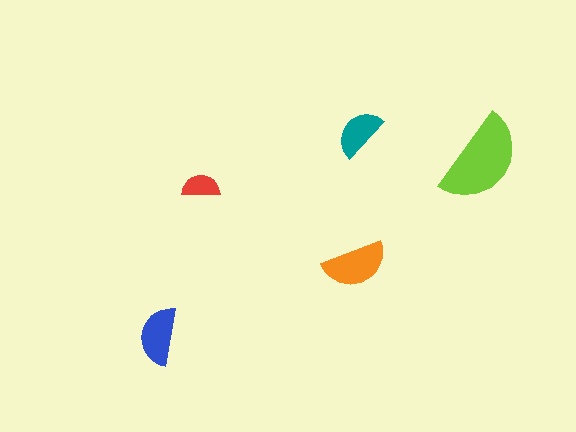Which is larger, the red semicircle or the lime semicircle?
The lime one.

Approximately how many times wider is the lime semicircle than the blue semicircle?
About 1.5 times wider.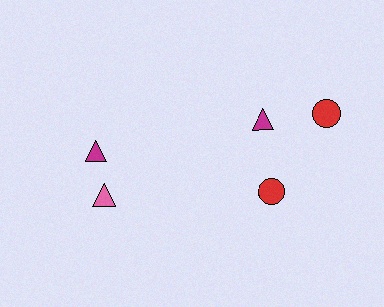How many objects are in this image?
There are 5 objects.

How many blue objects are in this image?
There are no blue objects.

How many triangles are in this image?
There are 3 triangles.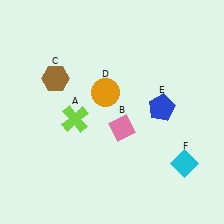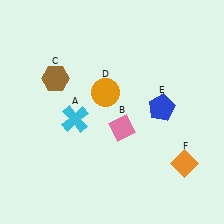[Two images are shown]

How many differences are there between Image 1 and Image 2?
There are 2 differences between the two images.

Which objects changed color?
A changed from lime to cyan. F changed from cyan to orange.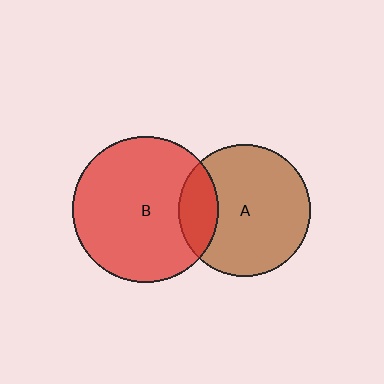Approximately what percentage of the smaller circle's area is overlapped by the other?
Approximately 20%.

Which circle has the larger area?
Circle B (red).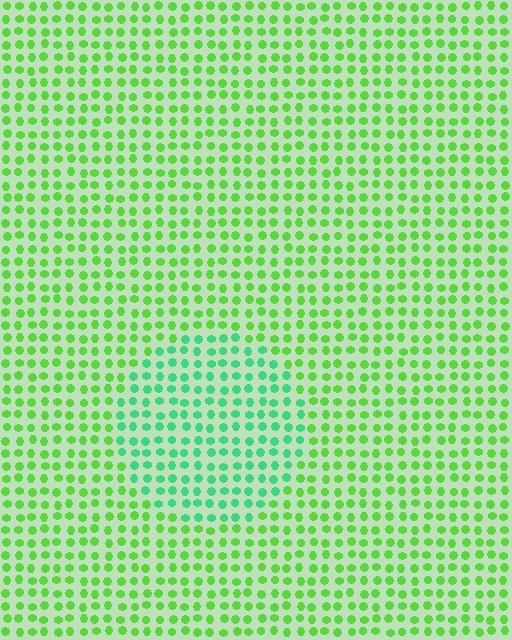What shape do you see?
I see a circle.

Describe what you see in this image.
The image is filled with small lime elements in a uniform arrangement. A circle-shaped region is visible where the elements are tinted to a slightly different hue, forming a subtle color boundary.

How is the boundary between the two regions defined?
The boundary is defined purely by a slight shift in hue (about 37 degrees). Spacing, size, and orientation are identical on both sides.